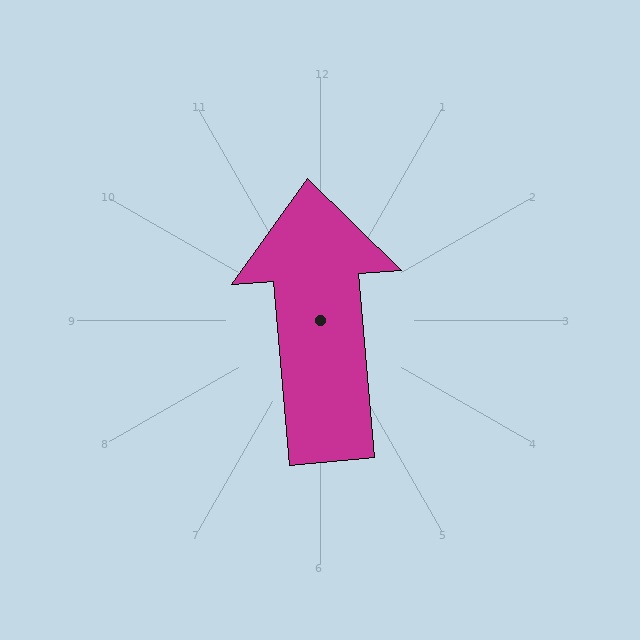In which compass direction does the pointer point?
North.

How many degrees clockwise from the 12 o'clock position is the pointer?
Approximately 355 degrees.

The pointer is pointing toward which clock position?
Roughly 12 o'clock.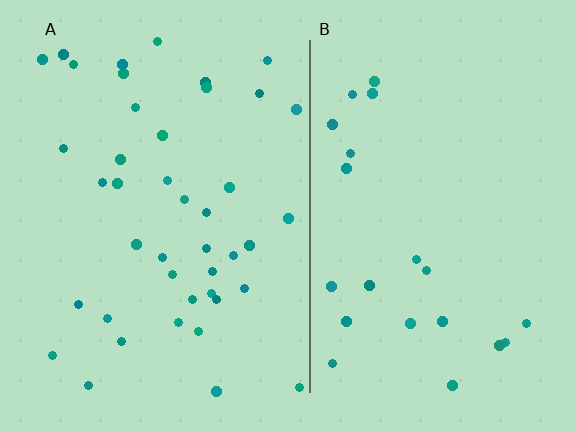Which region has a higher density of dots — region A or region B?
A (the left).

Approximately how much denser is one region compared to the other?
Approximately 2.0× — region A over region B.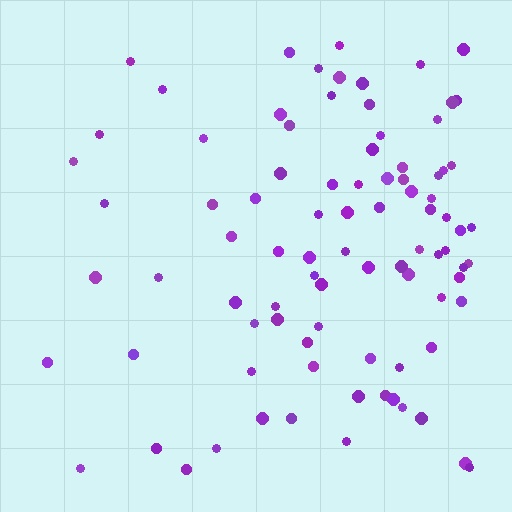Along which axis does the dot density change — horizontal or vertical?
Horizontal.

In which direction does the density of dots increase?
From left to right, with the right side densest.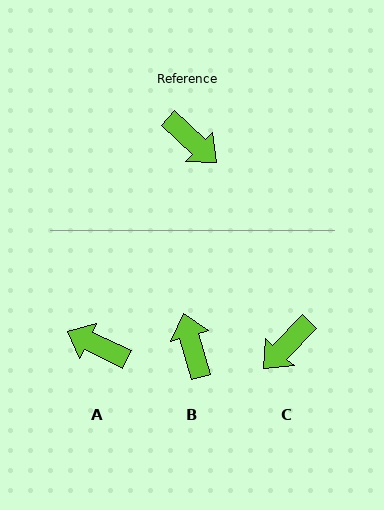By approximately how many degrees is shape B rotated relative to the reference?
Approximately 148 degrees counter-clockwise.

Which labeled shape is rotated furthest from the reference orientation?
A, about 163 degrees away.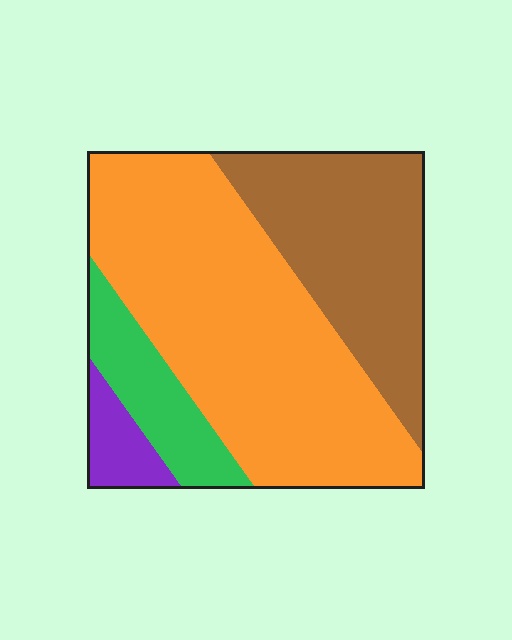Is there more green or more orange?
Orange.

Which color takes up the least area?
Purple, at roughly 5%.